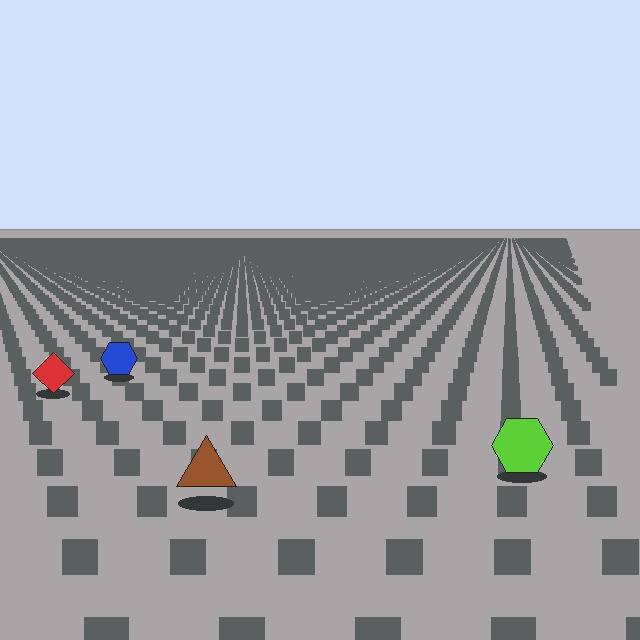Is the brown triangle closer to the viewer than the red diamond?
Yes. The brown triangle is closer — you can tell from the texture gradient: the ground texture is coarser near it.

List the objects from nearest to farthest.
From nearest to farthest: the brown triangle, the lime hexagon, the red diamond, the blue hexagon.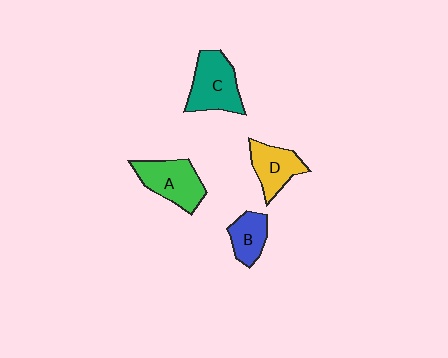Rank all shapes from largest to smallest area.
From largest to smallest: C (teal), A (green), D (yellow), B (blue).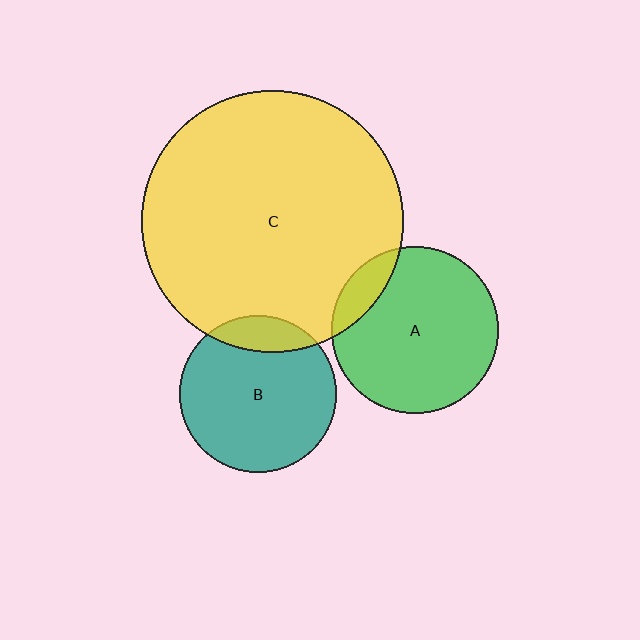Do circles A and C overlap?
Yes.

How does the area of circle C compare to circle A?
Approximately 2.4 times.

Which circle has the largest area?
Circle C (yellow).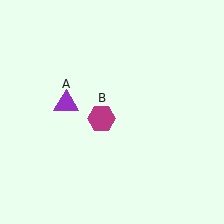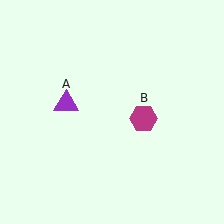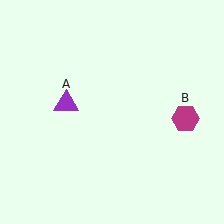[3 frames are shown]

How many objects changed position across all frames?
1 object changed position: magenta hexagon (object B).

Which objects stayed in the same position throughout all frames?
Purple triangle (object A) remained stationary.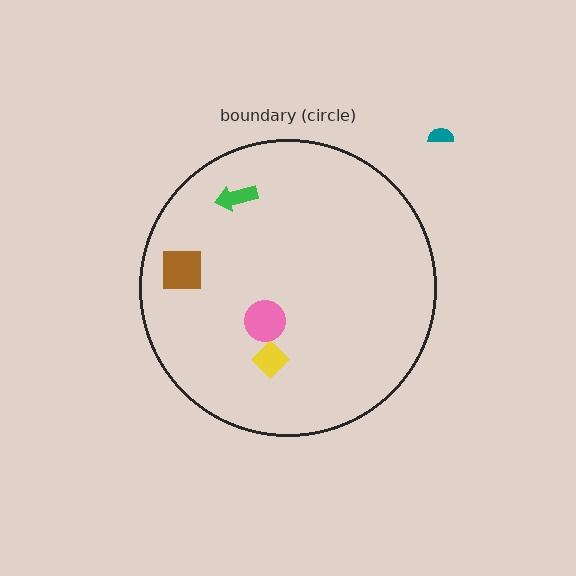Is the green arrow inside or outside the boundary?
Inside.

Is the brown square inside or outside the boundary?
Inside.